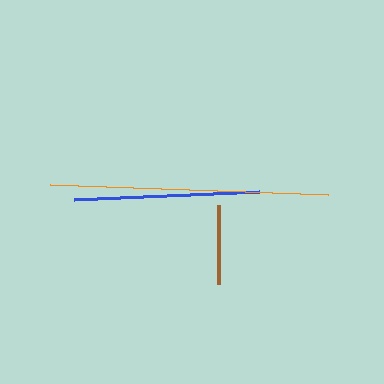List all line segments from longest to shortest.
From longest to shortest: orange, blue, brown.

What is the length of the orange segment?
The orange segment is approximately 278 pixels long.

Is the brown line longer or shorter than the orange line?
The orange line is longer than the brown line.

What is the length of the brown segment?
The brown segment is approximately 78 pixels long.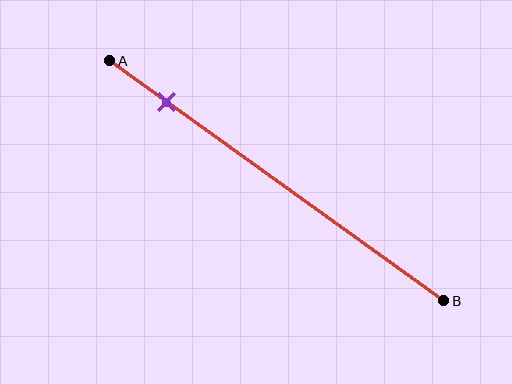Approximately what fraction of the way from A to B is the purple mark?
The purple mark is approximately 15% of the way from A to B.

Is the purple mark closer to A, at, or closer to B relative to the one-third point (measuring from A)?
The purple mark is closer to point A than the one-third point of segment AB.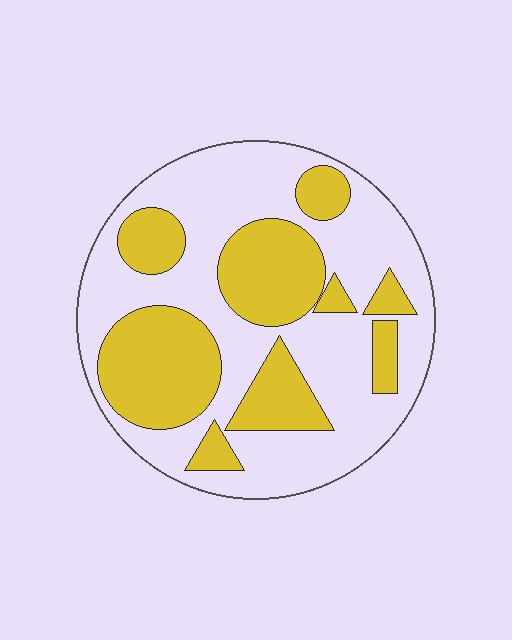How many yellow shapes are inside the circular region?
9.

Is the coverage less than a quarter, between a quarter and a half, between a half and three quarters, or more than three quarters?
Between a quarter and a half.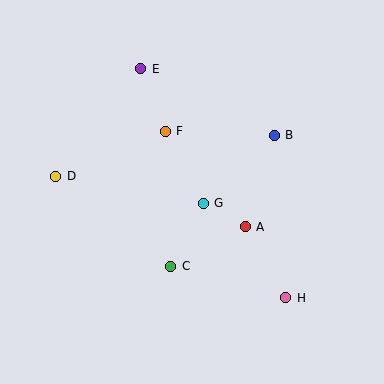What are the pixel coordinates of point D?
Point D is at (56, 176).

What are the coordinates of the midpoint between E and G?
The midpoint between E and G is at (172, 136).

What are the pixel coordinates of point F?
Point F is at (165, 131).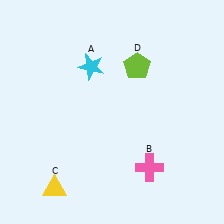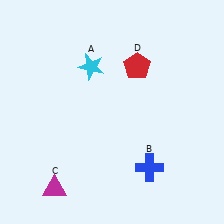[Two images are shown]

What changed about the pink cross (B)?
In Image 1, B is pink. In Image 2, it changed to blue.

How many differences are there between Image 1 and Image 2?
There are 3 differences between the two images.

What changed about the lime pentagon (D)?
In Image 1, D is lime. In Image 2, it changed to red.